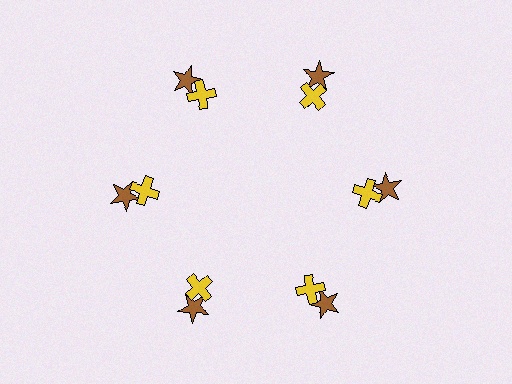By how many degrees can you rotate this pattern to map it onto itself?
The pattern maps onto itself every 60 degrees of rotation.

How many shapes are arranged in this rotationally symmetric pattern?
There are 12 shapes, arranged in 6 groups of 2.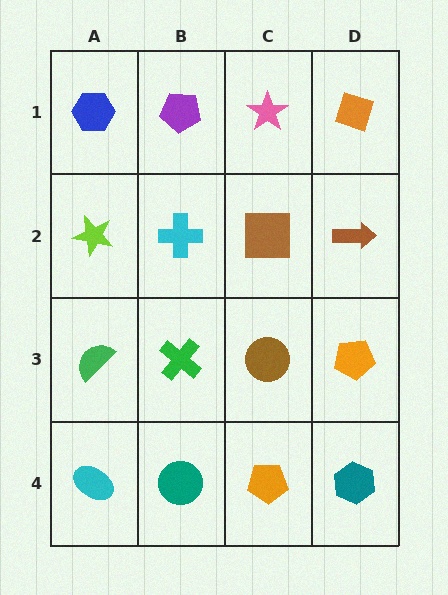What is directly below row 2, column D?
An orange pentagon.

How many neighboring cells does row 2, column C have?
4.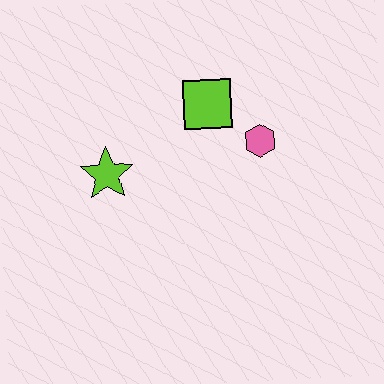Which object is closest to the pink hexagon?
The lime square is closest to the pink hexagon.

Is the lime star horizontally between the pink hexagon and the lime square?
No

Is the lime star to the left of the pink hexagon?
Yes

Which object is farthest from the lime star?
The pink hexagon is farthest from the lime star.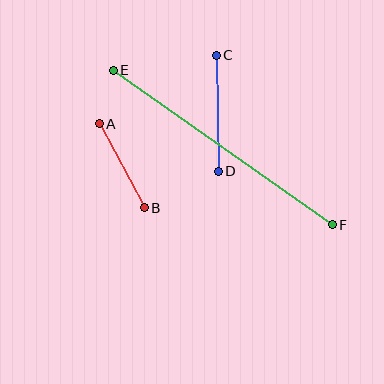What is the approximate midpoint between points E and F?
The midpoint is at approximately (223, 148) pixels.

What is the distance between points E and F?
The distance is approximately 268 pixels.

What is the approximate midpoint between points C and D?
The midpoint is at approximately (217, 113) pixels.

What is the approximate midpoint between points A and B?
The midpoint is at approximately (122, 166) pixels.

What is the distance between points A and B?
The distance is approximately 95 pixels.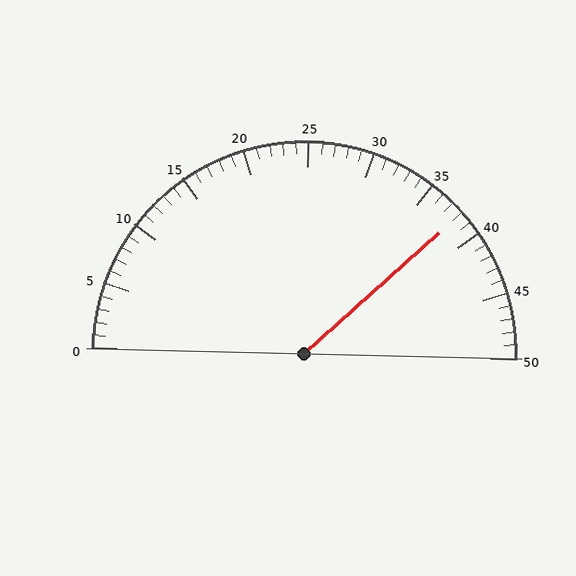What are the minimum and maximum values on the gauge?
The gauge ranges from 0 to 50.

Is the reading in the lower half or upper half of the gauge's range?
The reading is in the upper half of the range (0 to 50).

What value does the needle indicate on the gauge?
The needle indicates approximately 38.